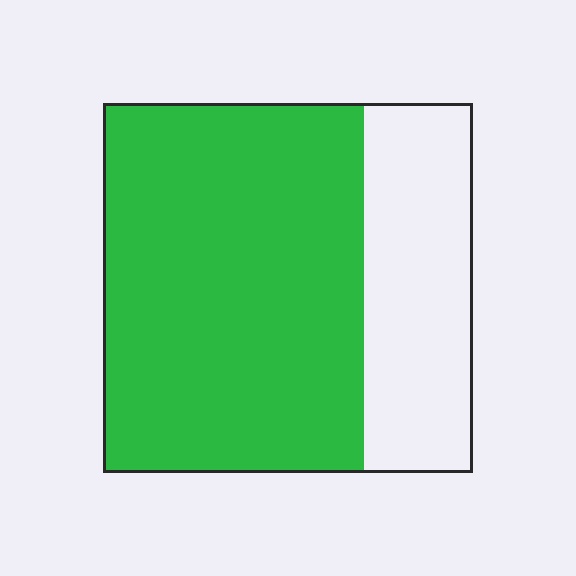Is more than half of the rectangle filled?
Yes.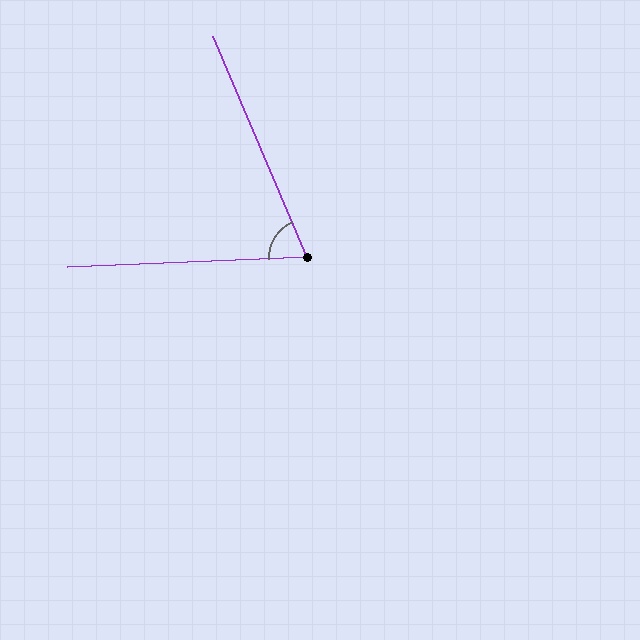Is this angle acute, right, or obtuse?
It is acute.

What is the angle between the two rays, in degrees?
Approximately 69 degrees.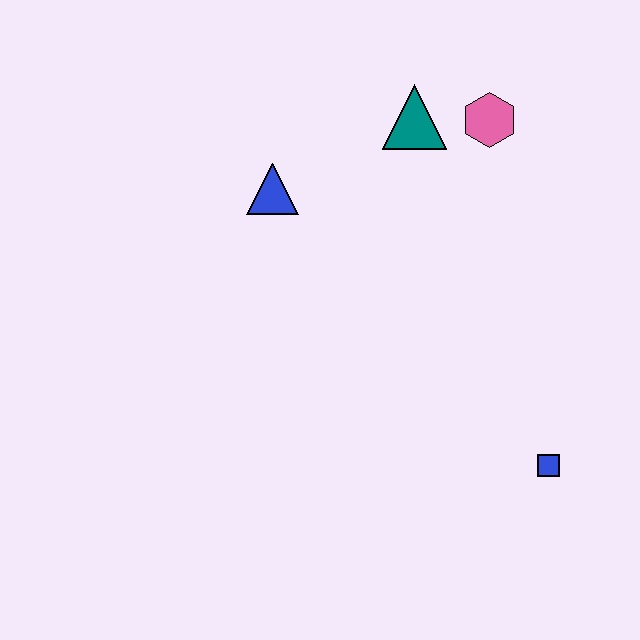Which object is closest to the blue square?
The pink hexagon is closest to the blue square.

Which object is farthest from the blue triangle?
The blue square is farthest from the blue triangle.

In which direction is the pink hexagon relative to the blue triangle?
The pink hexagon is to the right of the blue triangle.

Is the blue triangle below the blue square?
No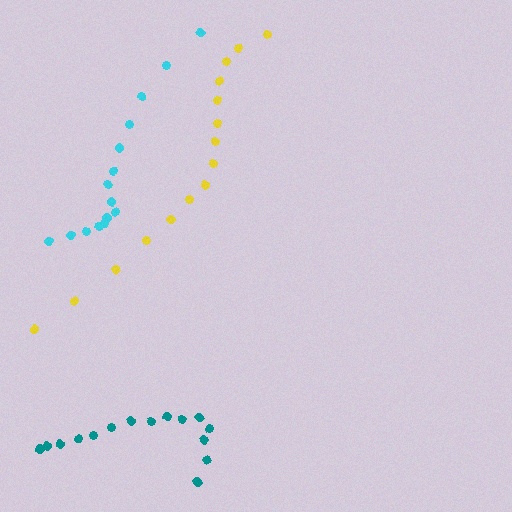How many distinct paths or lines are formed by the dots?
There are 3 distinct paths.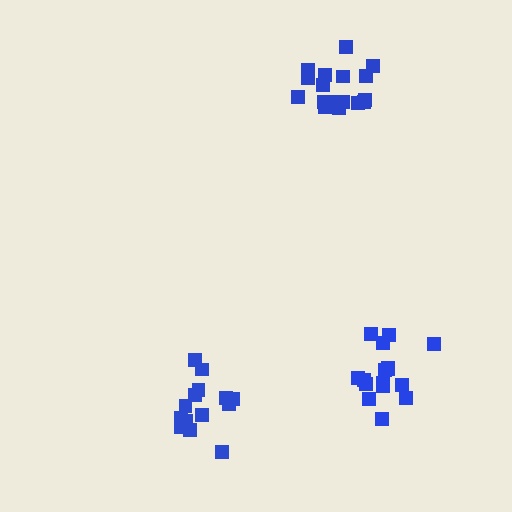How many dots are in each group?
Group 1: 16 dots, Group 2: 17 dots, Group 3: 14 dots (47 total).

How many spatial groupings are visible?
There are 3 spatial groupings.